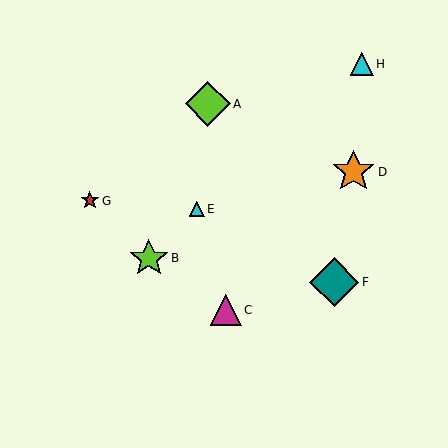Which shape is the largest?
The teal diamond (labeled F) is the largest.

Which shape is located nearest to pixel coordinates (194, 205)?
The cyan triangle (labeled E) at (197, 209) is nearest to that location.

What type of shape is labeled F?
Shape F is a teal diamond.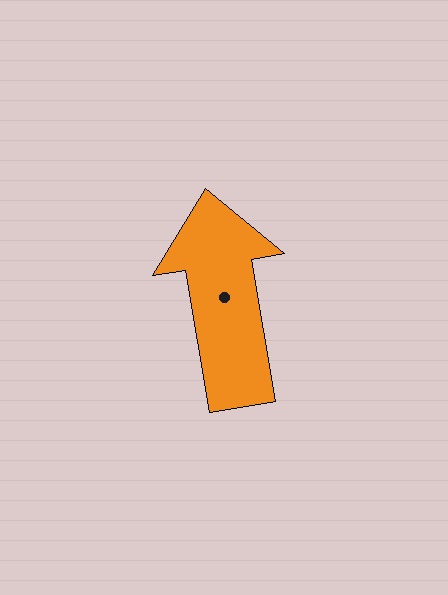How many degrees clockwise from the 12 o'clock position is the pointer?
Approximately 350 degrees.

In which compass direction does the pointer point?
North.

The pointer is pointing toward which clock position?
Roughly 12 o'clock.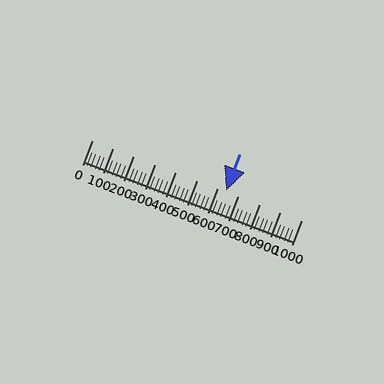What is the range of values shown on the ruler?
The ruler shows values from 0 to 1000.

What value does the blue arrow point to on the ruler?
The blue arrow points to approximately 640.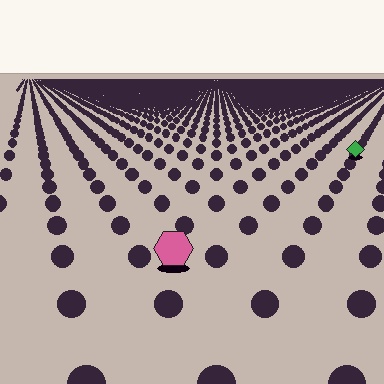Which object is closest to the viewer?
The pink hexagon is closest. The texture marks near it are larger and more spread out.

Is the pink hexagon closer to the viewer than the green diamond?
Yes. The pink hexagon is closer — you can tell from the texture gradient: the ground texture is coarser near it.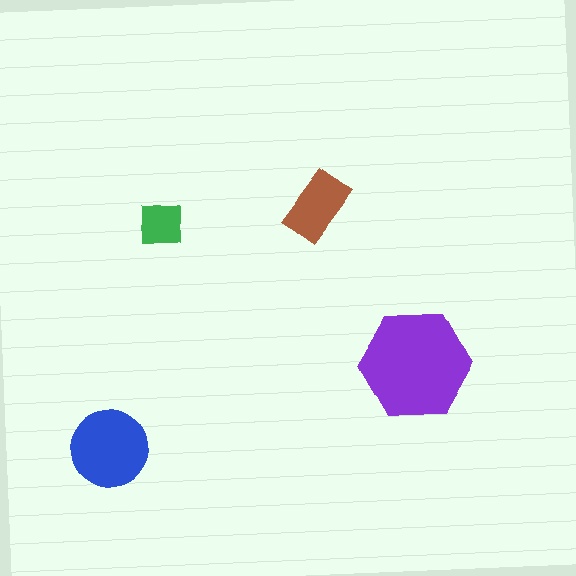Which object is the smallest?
The green square.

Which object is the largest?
The purple hexagon.